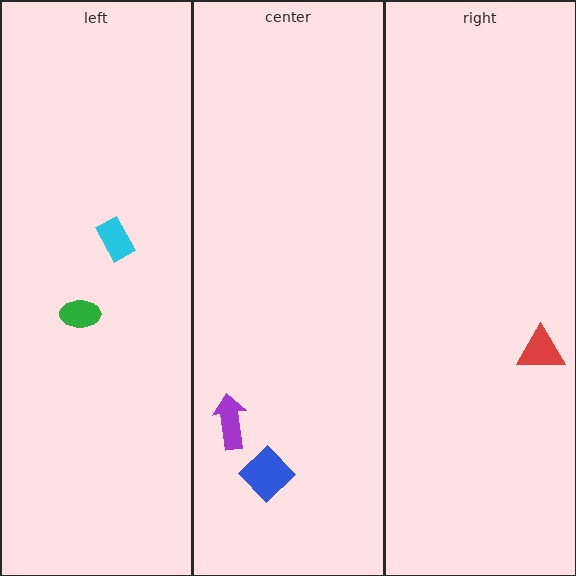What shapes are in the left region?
The cyan rectangle, the green ellipse.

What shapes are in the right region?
The red triangle.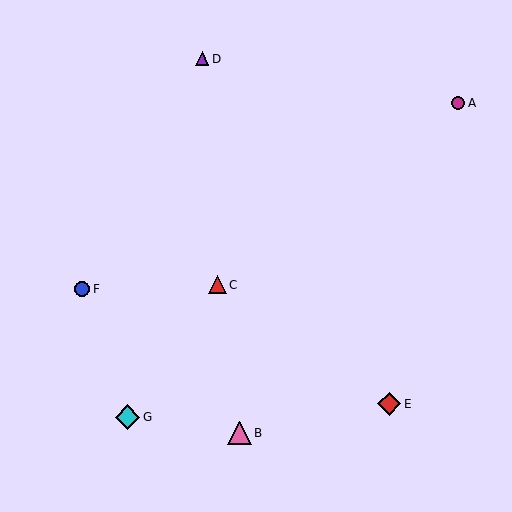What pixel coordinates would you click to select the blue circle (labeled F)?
Click at (82, 289) to select the blue circle F.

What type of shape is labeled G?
Shape G is a cyan diamond.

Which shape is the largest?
The cyan diamond (labeled G) is the largest.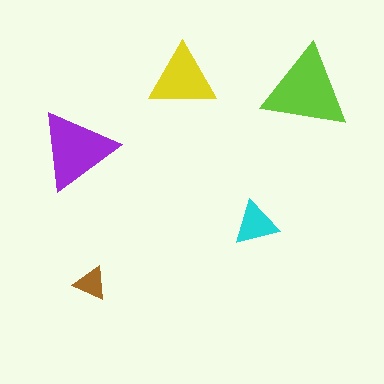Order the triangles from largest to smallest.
the lime one, the purple one, the yellow one, the cyan one, the brown one.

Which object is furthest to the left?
The purple triangle is leftmost.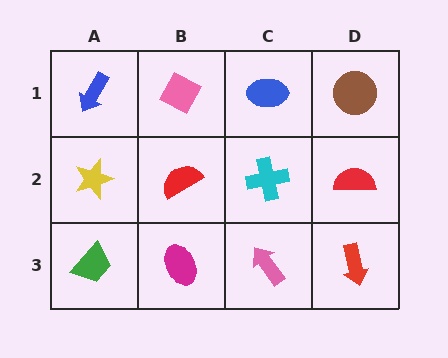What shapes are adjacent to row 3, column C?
A cyan cross (row 2, column C), a magenta ellipse (row 3, column B), a red arrow (row 3, column D).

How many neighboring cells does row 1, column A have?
2.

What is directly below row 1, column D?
A red semicircle.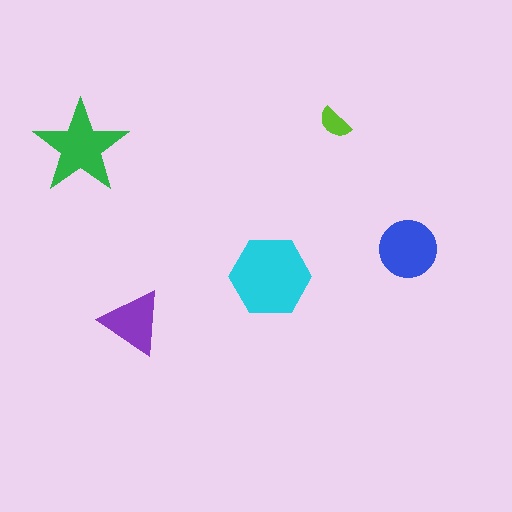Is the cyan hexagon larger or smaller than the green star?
Larger.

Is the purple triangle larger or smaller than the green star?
Smaller.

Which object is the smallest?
The lime semicircle.